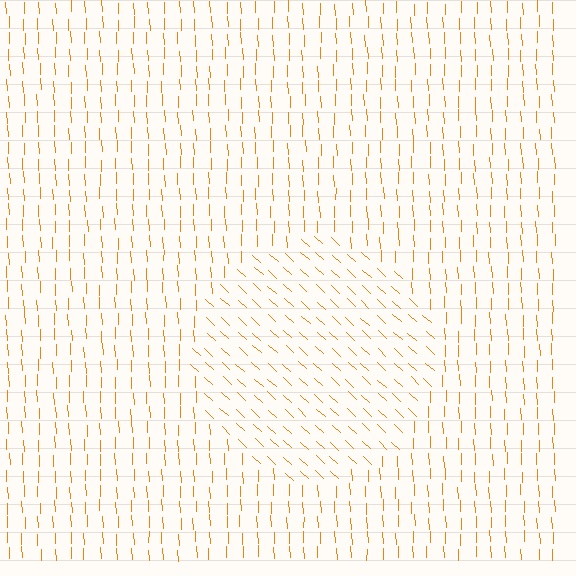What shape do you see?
I see a circle.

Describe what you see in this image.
The image is filled with small orange line segments. A circle region in the image has lines oriented differently from the surrounding lines, creating a visible texture boundary.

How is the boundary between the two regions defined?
The boundary is defined purely by a change in line orientation (approximately 45 degrees difference). All lines are the same color and thickness.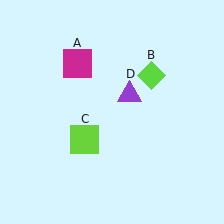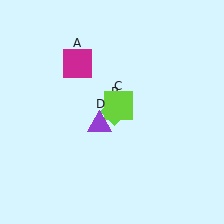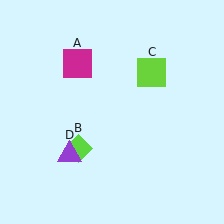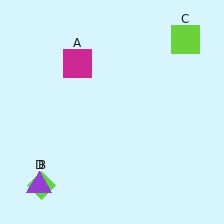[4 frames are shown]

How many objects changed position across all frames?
3 objects changed position: lime diamond (object B), lime square (object C), purple triangle (object D).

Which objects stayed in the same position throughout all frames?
Magenta square (object A) remained stationary.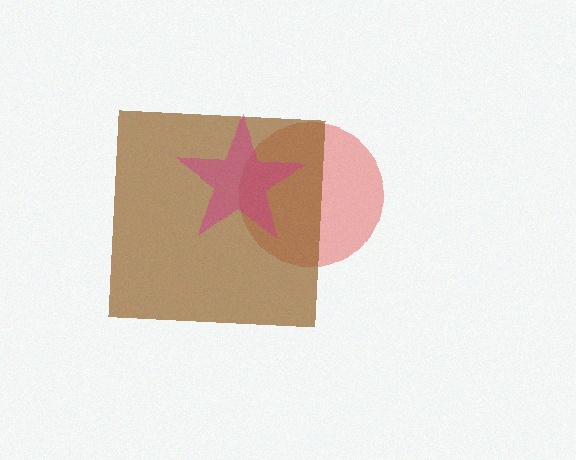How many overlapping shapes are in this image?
There are 3 overlapping shapes in the image.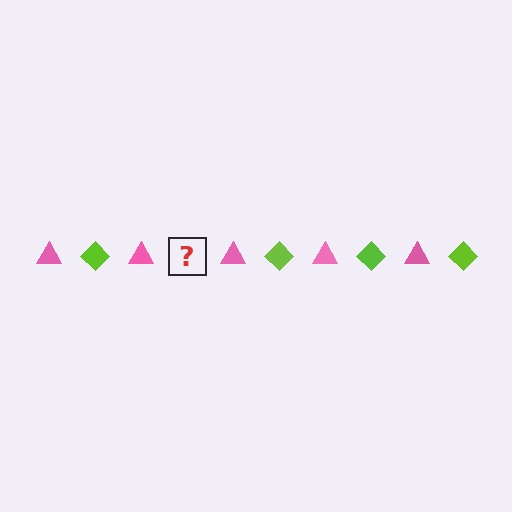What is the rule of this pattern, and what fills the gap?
The rule is that the pattern alternates between pink triangle and lime diamond. The gap should be filled with a lime diamond.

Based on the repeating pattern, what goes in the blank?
The blank should be a lime diamond.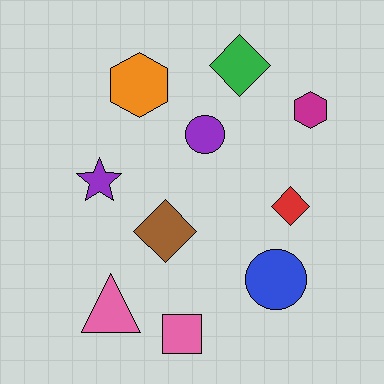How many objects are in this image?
There are 10 objects.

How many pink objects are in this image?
There are 2 pink objects.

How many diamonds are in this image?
There are 3 diamonds.